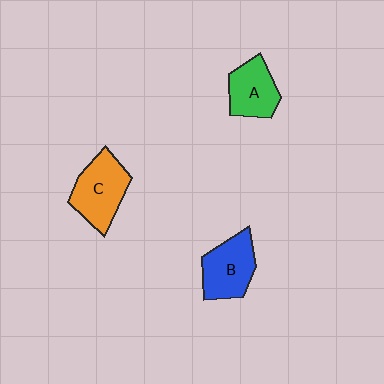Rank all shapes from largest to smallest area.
From largest to smallest: C (orange), B (blue), A (green).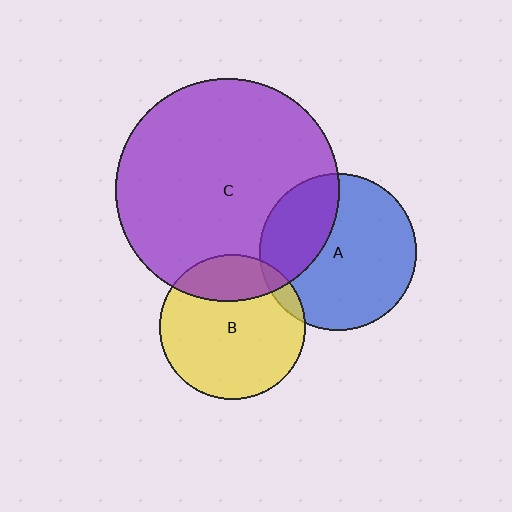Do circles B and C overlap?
Yes.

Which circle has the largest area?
Circle C (purple).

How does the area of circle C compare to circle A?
Approximately 2.0 times.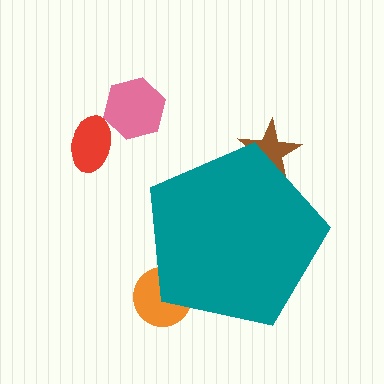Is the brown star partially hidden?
Yes, the brown star is partially hidden behind the teal pentagon.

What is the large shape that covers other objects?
A teal pentagon.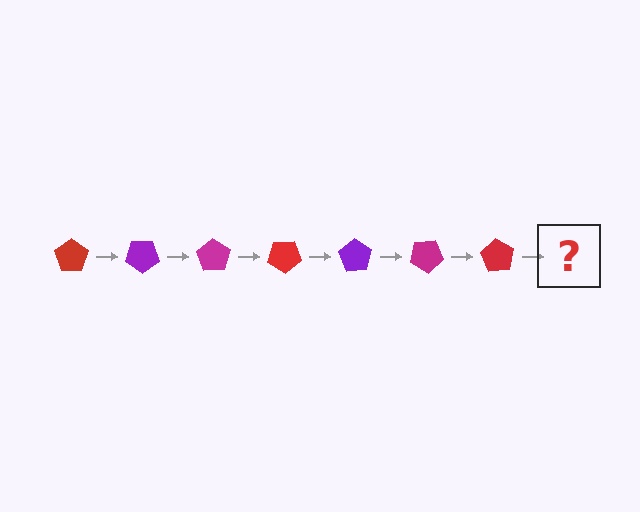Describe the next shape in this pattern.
It should be a purple pentagon, rotated 245 degrees from the start.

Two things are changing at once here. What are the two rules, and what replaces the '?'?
The two rules are that it rotates 35 degrees each step and the color cycles through red, purple, and magenta. The '?' should be a purple pentagon, rotated 245 degrees from the start.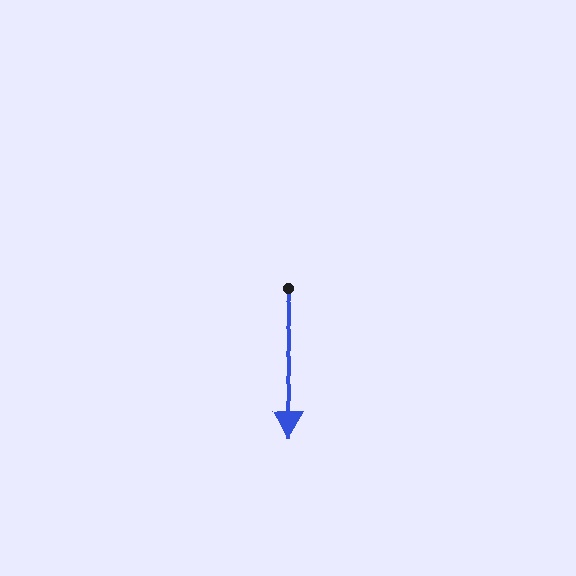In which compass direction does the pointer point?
South.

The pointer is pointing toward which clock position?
Roughly 6 o'clock.